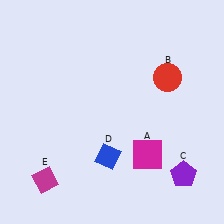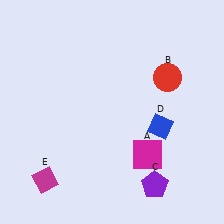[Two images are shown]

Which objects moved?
The objects that moved are: the purple pentagon (C), the blue diamond (D).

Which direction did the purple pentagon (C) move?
The purple pentagon (C) moved left.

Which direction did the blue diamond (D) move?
The blue diamond (D) moved right.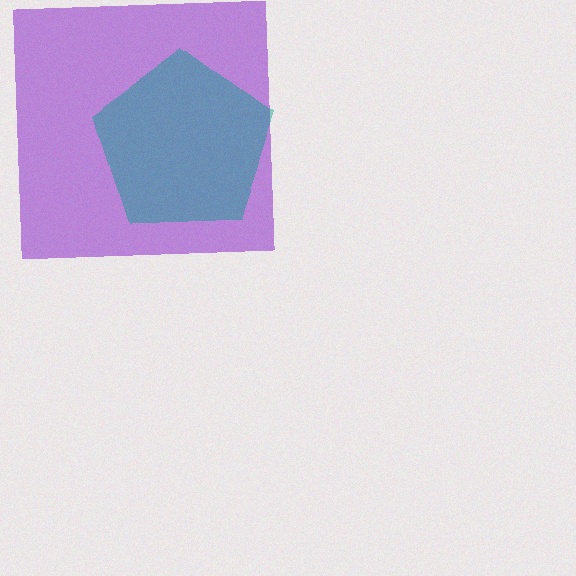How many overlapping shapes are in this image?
There are 2 overlapping shapes in the image.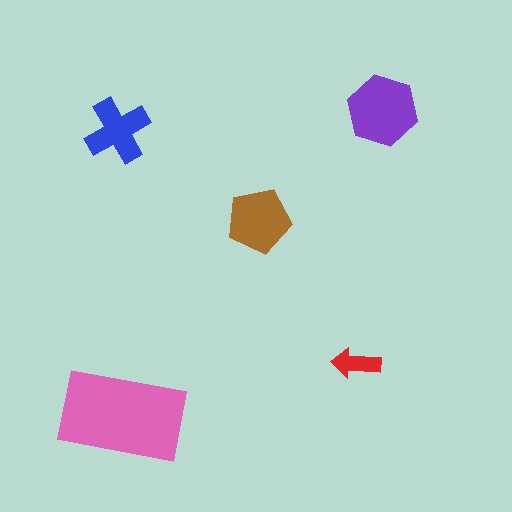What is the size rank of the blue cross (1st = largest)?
4th.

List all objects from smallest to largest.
The red arrow, the blue cross, the brown pentagon, the purple hexagon, the pink rectangle.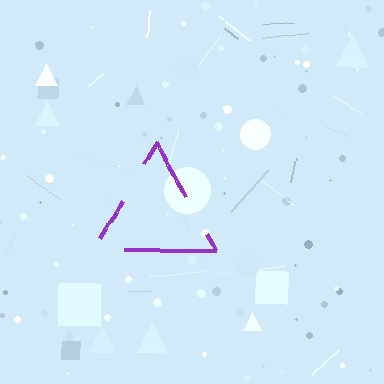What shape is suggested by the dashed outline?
The dashed outline suggests a triangle.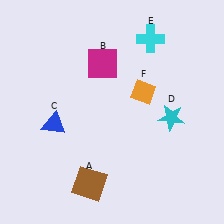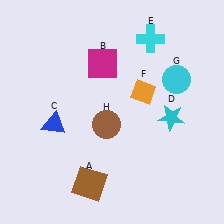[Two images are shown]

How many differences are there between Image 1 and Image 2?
There are 2 differences between the two images.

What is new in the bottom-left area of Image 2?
A brown circle (H) was added in the bottom-left area of Image 2.